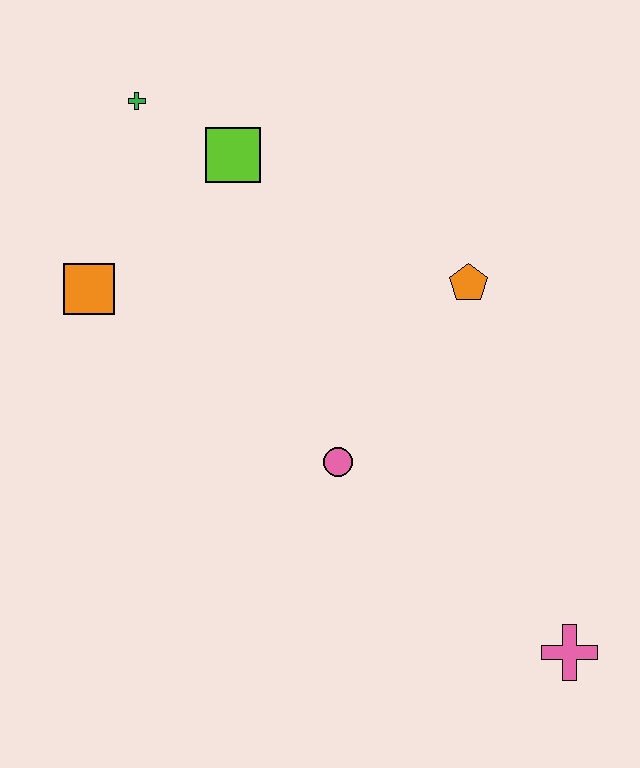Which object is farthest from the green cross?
The pink cross is farthest from the green cross.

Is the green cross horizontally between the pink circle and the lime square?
No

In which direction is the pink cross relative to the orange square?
The pink cross is to the right of the orange square.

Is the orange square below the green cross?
Yes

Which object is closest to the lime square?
The green cross is closest to the lime square.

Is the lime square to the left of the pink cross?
Yes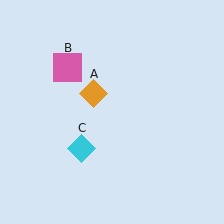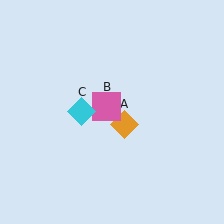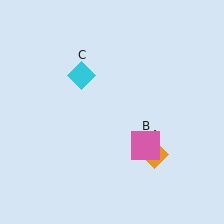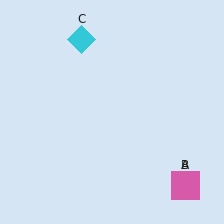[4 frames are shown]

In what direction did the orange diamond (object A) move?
The orange diamond (object A) moved down and to the right.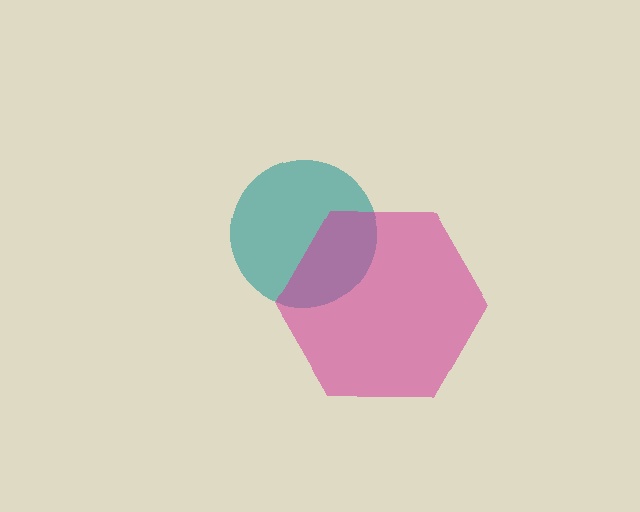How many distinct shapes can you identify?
There are 2 distinct shapes: a teal circle, a magenta hexagon.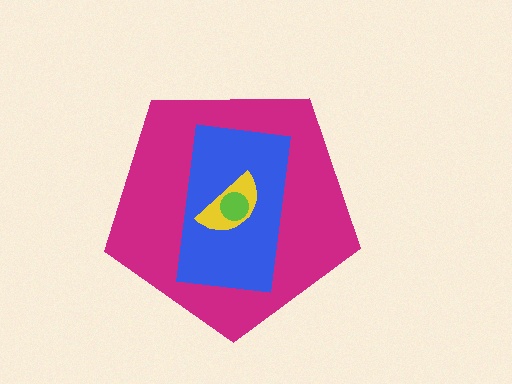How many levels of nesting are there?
4.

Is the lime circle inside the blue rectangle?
Yes.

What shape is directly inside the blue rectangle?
The yellow semicircle.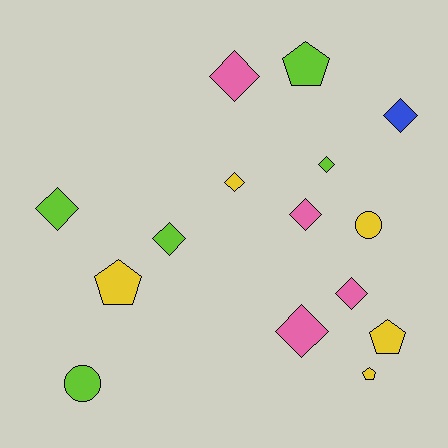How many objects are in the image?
There are 15 objects.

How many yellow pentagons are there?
There are 3 yellow pentagons.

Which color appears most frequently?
Lime, with 5 objects.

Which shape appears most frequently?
Diamond, with 9 objects.